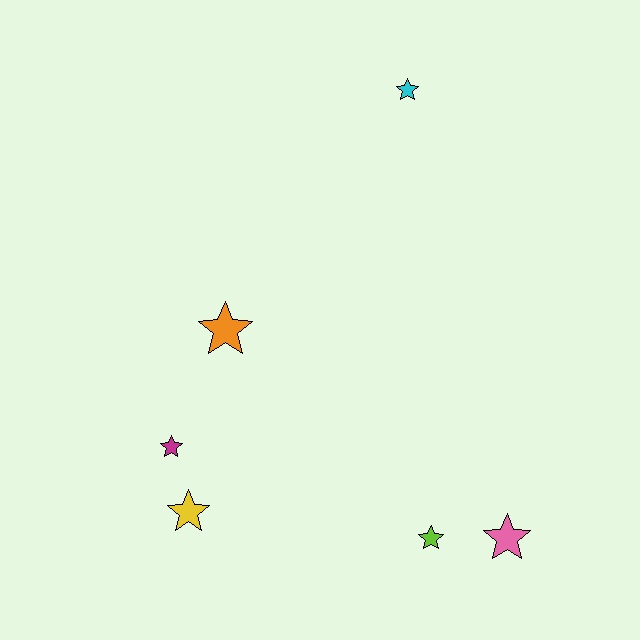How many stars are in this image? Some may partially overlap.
There are 6 stars.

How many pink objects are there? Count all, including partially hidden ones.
There is 1 pink object.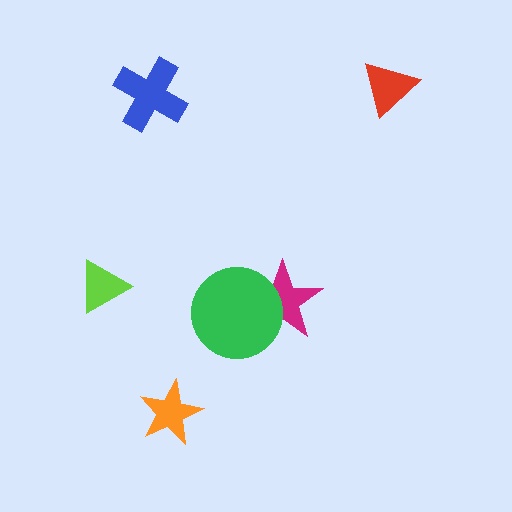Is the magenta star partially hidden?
Yes, it is partially covered by another shape.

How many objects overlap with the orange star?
0 objects overlap with the orange star.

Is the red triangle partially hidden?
No, no other shape covers it.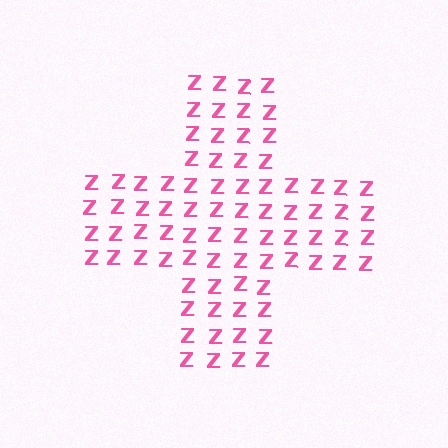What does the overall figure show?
The overall figure shows a cross.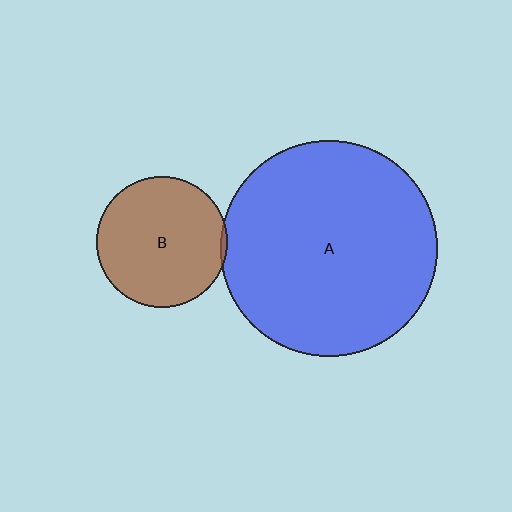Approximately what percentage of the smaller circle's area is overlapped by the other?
Approximately 5%.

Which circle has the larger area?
Circle A (blue).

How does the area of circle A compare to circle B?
Approximately 2.8 times.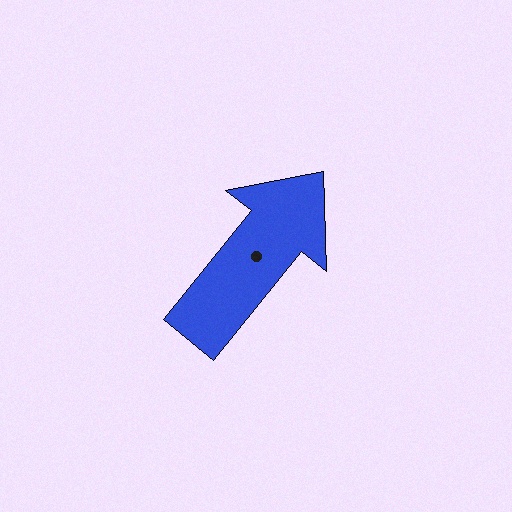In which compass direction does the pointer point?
Northeast.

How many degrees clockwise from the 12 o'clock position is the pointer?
Approximately 39 degrees.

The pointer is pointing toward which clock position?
Roughly 1 o'clock.